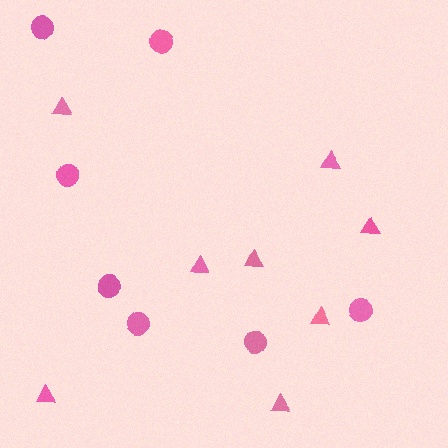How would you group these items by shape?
There are 2 groups: one group of circles (7) and one group of triangles (8).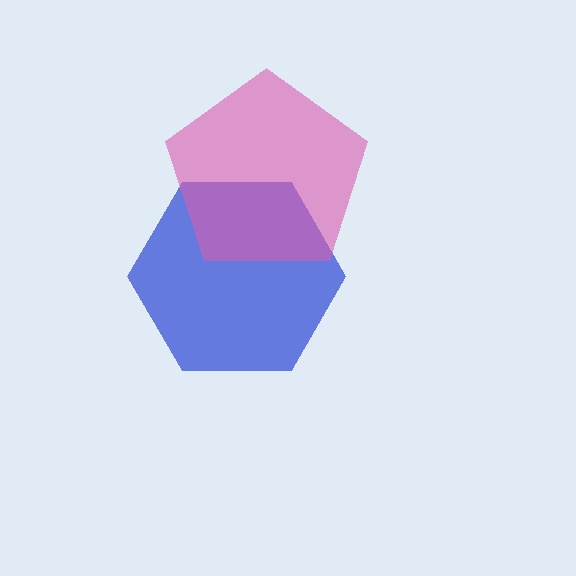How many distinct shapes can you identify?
There are 2 distinct shapes: a blue hexagon, a pink pentagon.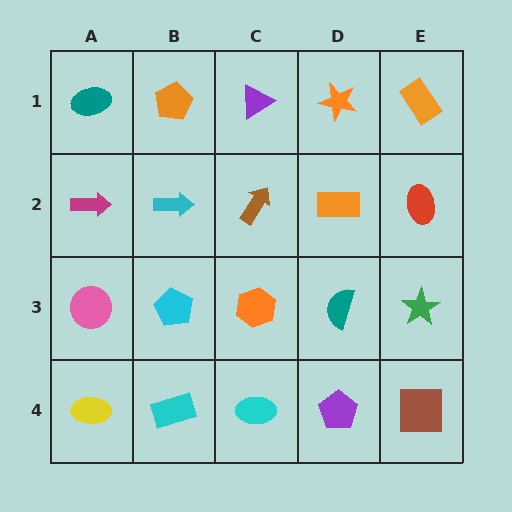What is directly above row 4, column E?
A green star.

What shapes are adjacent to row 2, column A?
A teal ellipse (row 1, column A), a pink circle (row 3, column A), a cyan arrow (row 2, column B).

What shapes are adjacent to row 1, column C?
A brown arrow (row 2, column C), an orange pentagon (row 1, column B), an orange star (row 1, column D).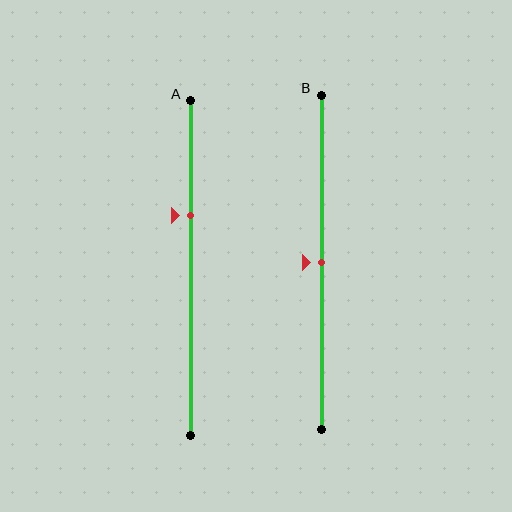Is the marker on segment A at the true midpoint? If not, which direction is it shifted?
No, the marker on segment A is shifted upward by about 16% of the segment length.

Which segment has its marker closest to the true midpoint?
Segment B has its marker closest to the true midpoint.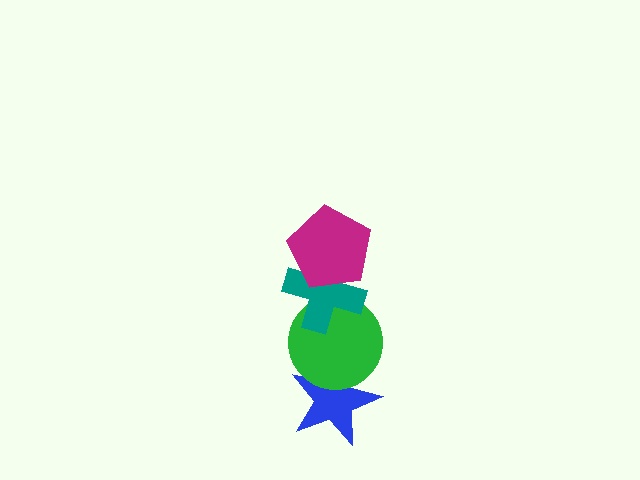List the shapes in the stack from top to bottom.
From top to bottom: the magenta pentagon, the teal cross, the green circle, the blue star.